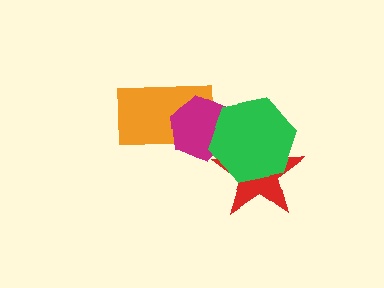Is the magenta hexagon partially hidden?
Yes, it is partially covered by another shape.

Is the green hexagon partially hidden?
No, no other shape covers it.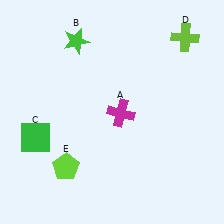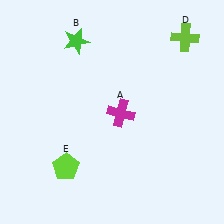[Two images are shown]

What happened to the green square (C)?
The green square (C) was removed in Image 2. It was in the bottom-left area of Image 1.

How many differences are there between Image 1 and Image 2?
There is 1 difference between the two images.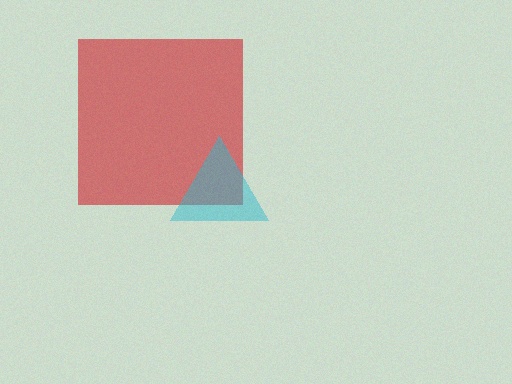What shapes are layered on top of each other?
The layered shapes are: a red square, a cyan triangle.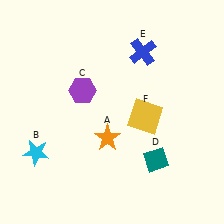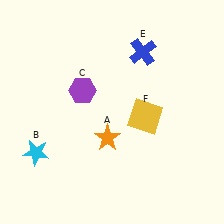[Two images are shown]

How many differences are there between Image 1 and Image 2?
There is 1 difference between the two images.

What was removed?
The teal diamond (D) was removed in Image 2.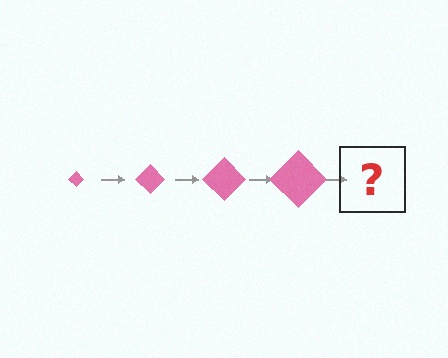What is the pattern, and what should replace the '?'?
The pattern is that the diamond gets progressively larger each step. The '?' should be a pink diamond, larger than the previous one.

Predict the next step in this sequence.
The next step is a pink diamond, larger than the previous one.